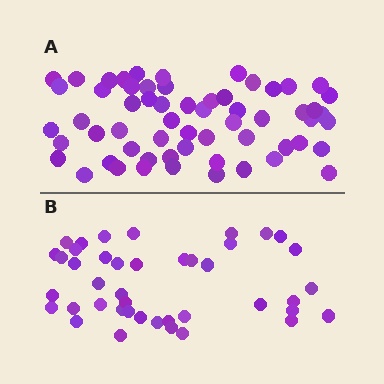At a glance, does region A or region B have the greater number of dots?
Region A (the top region) has more dots.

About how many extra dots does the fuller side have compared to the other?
Region A has approximately 20 more dots than region B.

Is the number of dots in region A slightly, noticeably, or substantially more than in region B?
Region A has noticeably more, but not dramatically so. The ratio is roughly 1.4 to 1.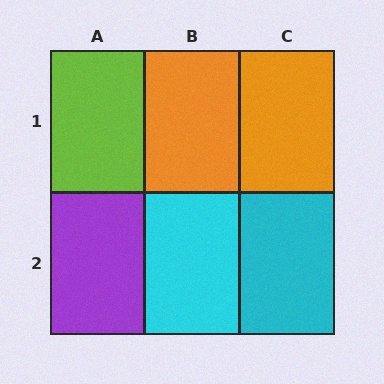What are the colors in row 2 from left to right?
Purple, cyan, cyan.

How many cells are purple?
1 cell is purple.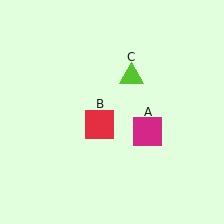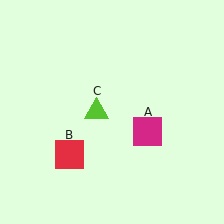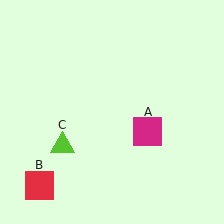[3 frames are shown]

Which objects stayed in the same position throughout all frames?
Magenta square (object A) remained stationary.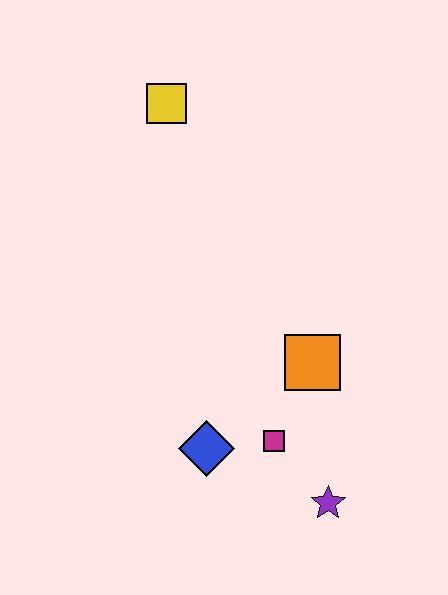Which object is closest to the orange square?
The magenta square is closest to the orange square.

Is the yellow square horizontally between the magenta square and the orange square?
No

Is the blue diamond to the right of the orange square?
No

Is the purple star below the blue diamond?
Yes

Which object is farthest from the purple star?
The yellow square is farthest from the purple star.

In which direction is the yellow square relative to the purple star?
The yellow square is above the purple star.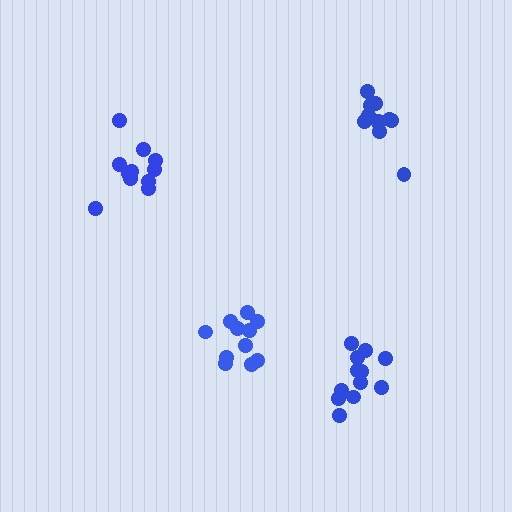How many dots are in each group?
Group 1: 11 dots, Group 2: 12 dots, Group 3: 11 dots, Group 4: 11 dots (45 total).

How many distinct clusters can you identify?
There are 4 distinct clusters.